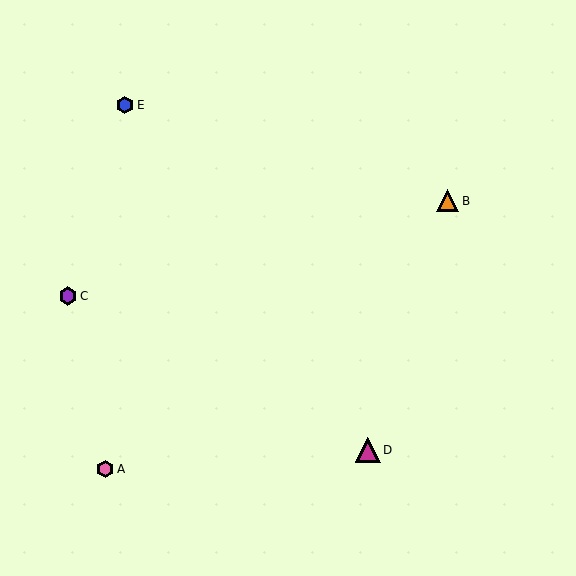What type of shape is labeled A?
Shape A is a pink hexagon.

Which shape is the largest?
The magenta triangle (labeled D) is the largest.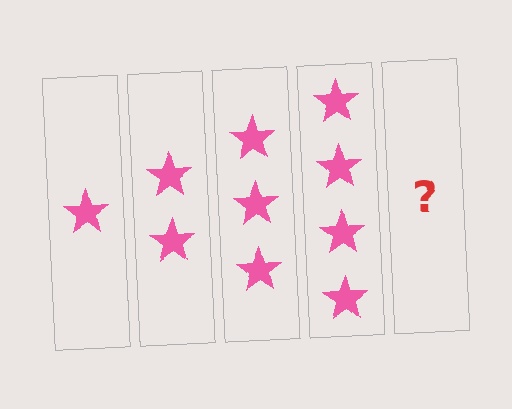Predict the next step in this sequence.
The next step is 5 stars.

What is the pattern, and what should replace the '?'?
The pattern is that each step adds one more star. The '?' should be 5 stars.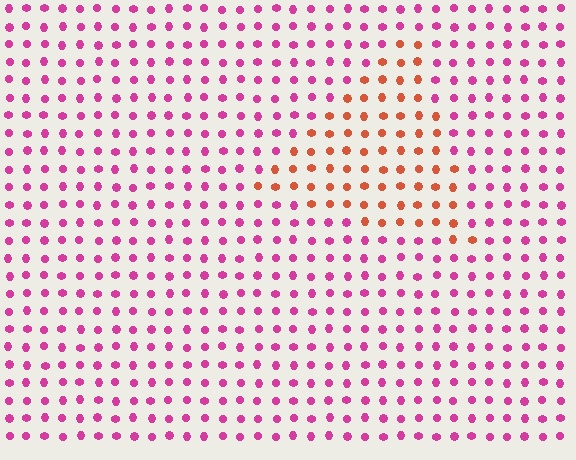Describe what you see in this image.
The image is filled with small magenta elements in a uniform arrangement. A triangle-shaped region is visible where the elements are tinted to a slightly different hue, forming a subtle color boundary.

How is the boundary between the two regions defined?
The boundary is defined purely by a slight shift in hue (about 50 degrees). Spacing, size, and orientation are identical on both sides.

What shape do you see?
I see a triangle.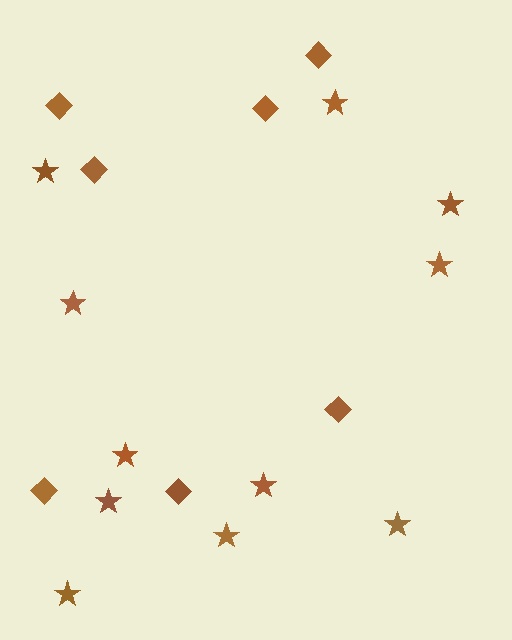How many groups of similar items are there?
There are 2 groups: one group of diamonds (7) and one group of stars (11).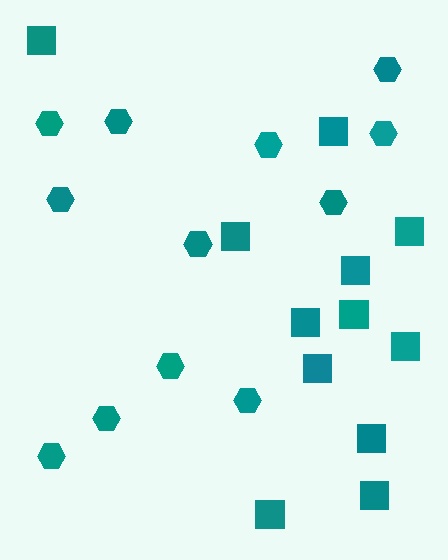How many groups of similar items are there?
There are 2 groups: one group of hexagons (12) and one group of squares (12).